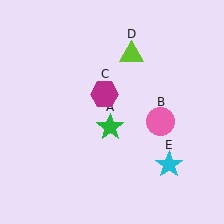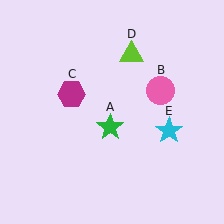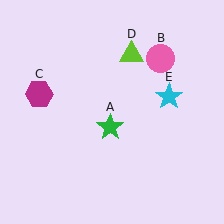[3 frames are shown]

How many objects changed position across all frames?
3 objects changed position: pink circle (object B), magenta hexagon (object C), cyan star (object E).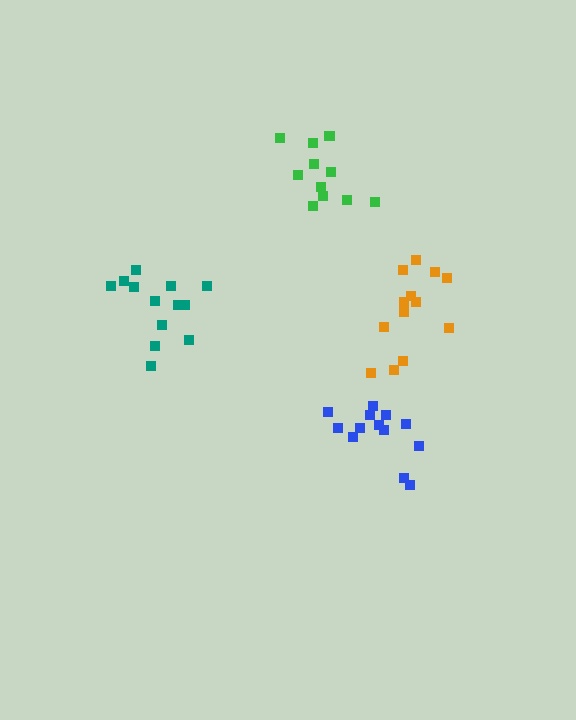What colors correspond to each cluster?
The clusters are colored: blue, orange, green, teal.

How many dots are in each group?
Group 1: 13 dots, Group 2: 13 dots, Group 3: 11 dots, Group 4: 13 dots (50 total).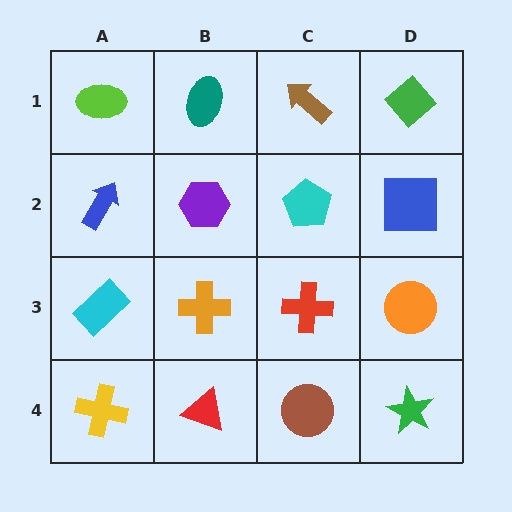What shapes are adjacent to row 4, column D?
An orange circle (row 3, column D), a brown circle (row 4, column C).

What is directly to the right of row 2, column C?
A blue square.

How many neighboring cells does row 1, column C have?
3.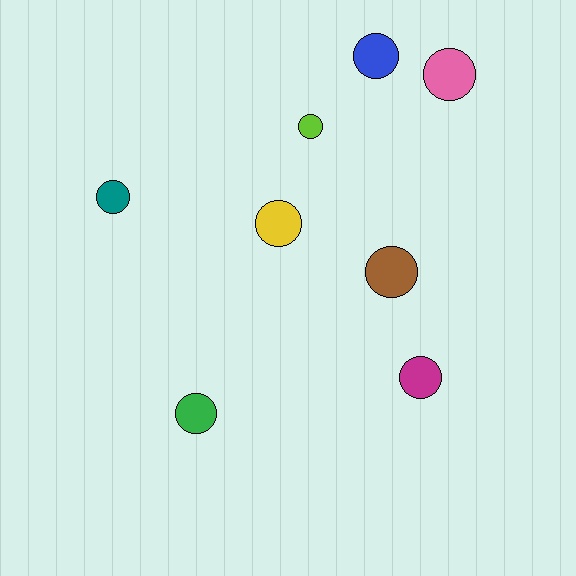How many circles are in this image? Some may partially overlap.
There are 8 circles.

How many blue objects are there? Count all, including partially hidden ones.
There is 1 blue object.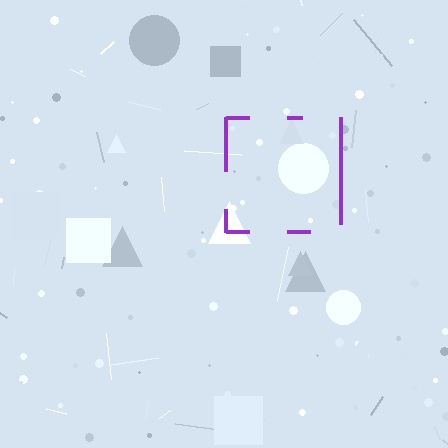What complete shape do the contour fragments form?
The contour fragments form a square.